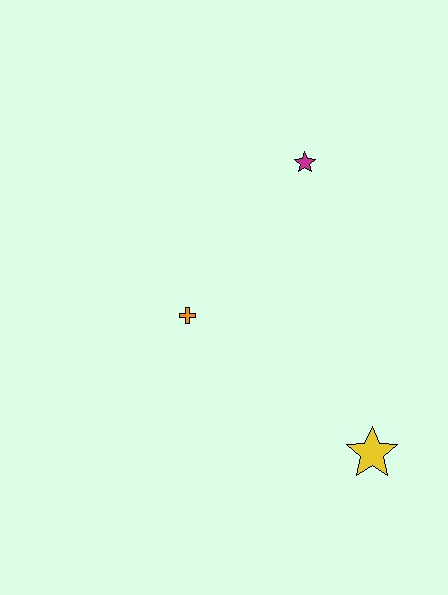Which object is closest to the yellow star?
The orange cross is closest to the yellow star.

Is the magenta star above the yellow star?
Yes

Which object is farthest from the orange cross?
The yellow star is farthest from the orange cross.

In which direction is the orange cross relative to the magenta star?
The orange cross is below the magenta star.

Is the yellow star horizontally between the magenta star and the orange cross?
No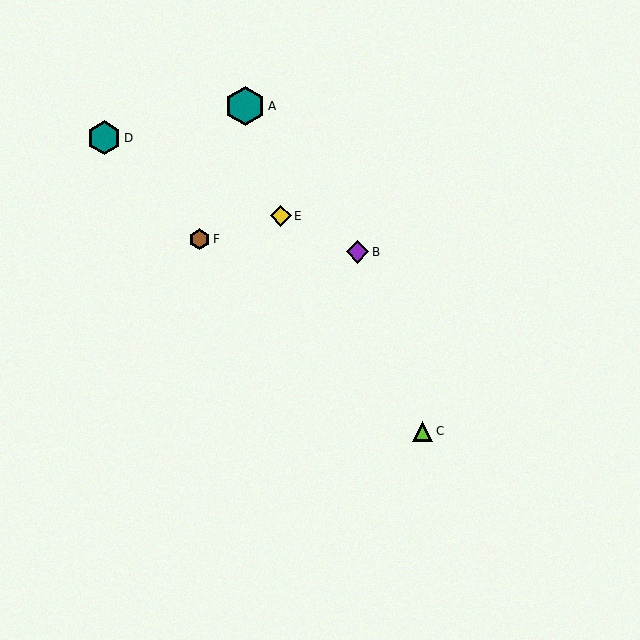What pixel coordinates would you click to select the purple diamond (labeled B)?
Click at (357, 252) to select the purple diamond B.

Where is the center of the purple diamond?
The center of the purple diamond is at (357, 252).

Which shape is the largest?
The teal hexagon (labeled A) is the largest.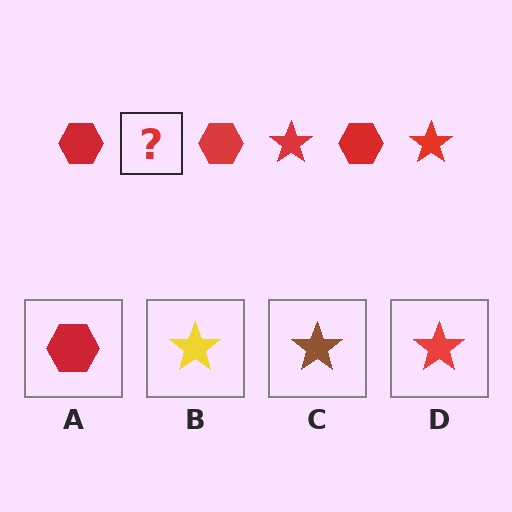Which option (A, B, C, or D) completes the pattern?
D.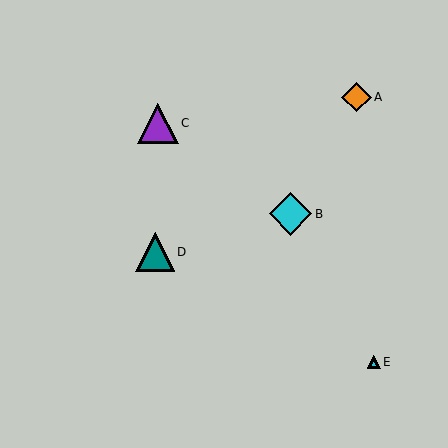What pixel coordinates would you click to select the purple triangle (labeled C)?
Click at (158, 123) to select the purple triangle C.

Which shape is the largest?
The cyan diamond (labeled B) is the largest.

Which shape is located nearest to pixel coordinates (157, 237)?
The teal triangle (labeled D) at (155, 252) is nearest to that location.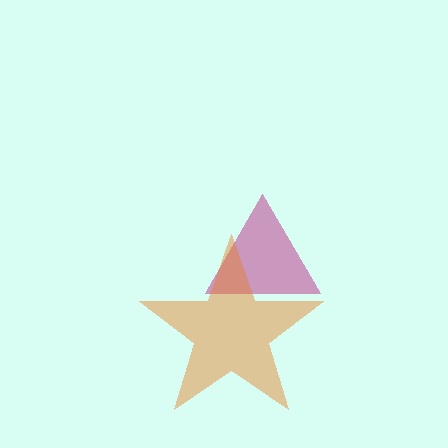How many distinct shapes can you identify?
There are 2 distinct shapes: a magenta triangle, an orange star.